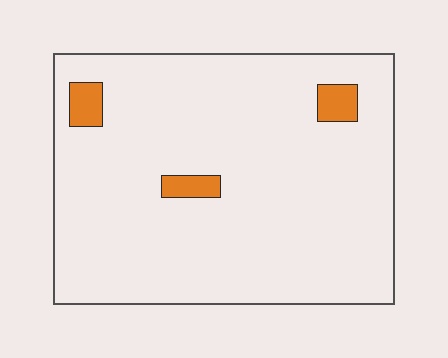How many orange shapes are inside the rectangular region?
3.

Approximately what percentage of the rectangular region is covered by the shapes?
Approximately 5%.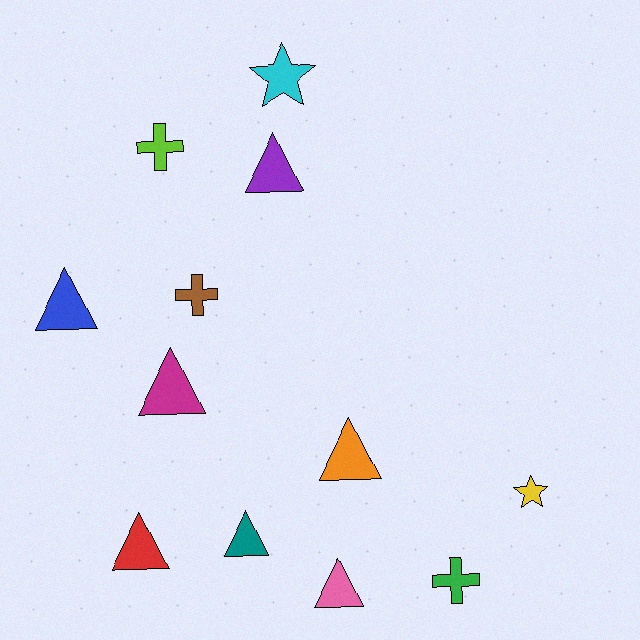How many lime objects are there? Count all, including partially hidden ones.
There is 1 lime object.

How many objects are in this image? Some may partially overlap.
There are 12 objects.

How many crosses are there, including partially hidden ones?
There are 3 crosses.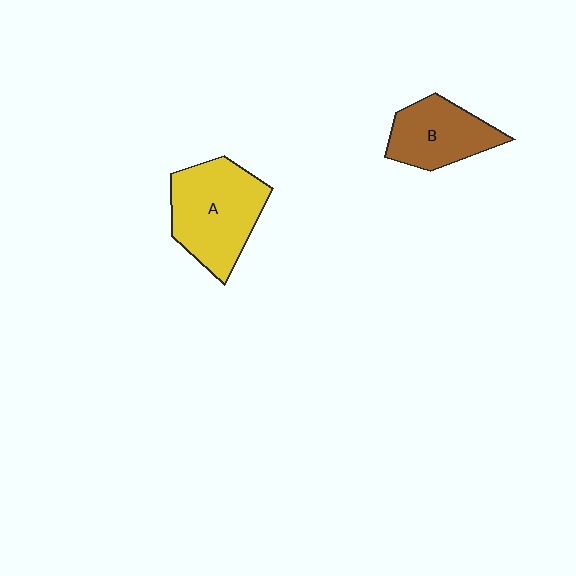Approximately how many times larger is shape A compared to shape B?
Approximately 1.4 times.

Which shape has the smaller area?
Shape B (brown).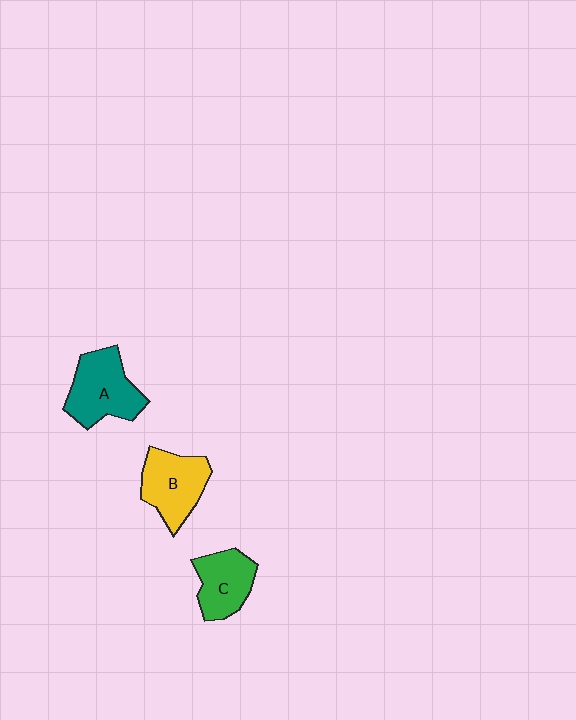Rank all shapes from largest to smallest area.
From largest to smallest: A (teal), B (yellow), C (green).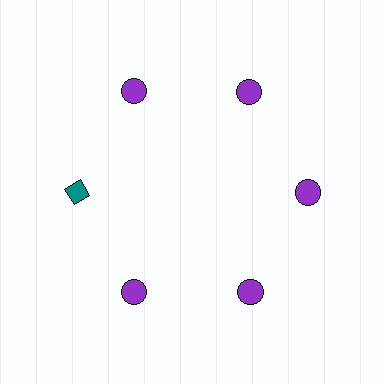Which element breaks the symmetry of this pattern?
The teal diamond at roughly the 9 o'clock position breaks the symmetry. All other shapes are purple circles.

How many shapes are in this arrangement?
There are 6 shapes arranged in a ring pattern.